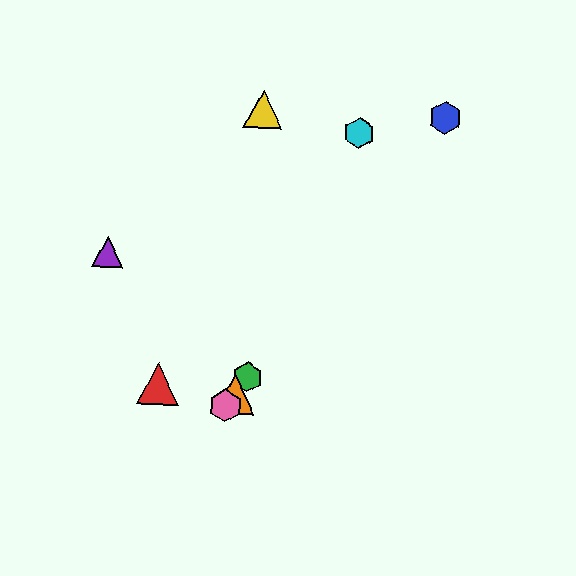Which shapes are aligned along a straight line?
The blue hexagon, the green hexagon, the orange triangle, the pink hexagon are aligned along a straight line.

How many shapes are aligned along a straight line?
4 shapes (the blue hexagon, the green hexagon, the orange triangle, the pink hexagon) are aligned along a straight line.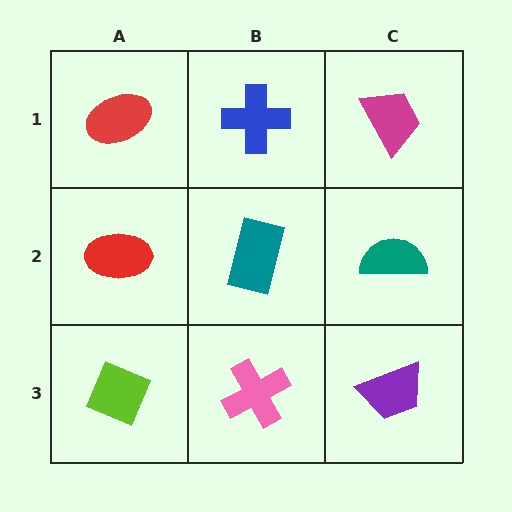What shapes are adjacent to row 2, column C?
A magenta trapezoid (row 1, column C), a purple trapezoid (row 3, column C), a teal rectangle (row 2, column B).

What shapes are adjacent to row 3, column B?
A teal rectangle (row 2, column B), a lime diamond (row 3, column A), a purple trapezoid (row 3, column C).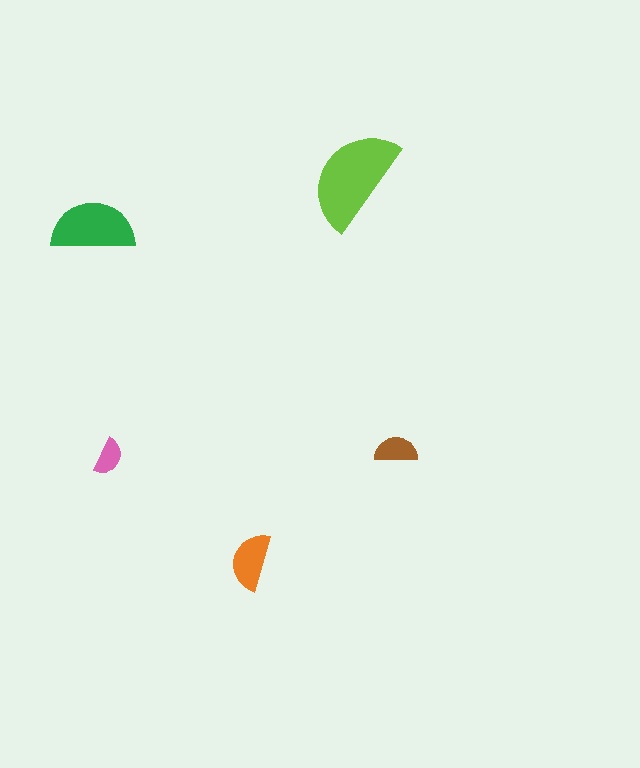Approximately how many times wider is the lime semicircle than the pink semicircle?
About 3 times wider.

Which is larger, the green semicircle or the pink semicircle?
The green one.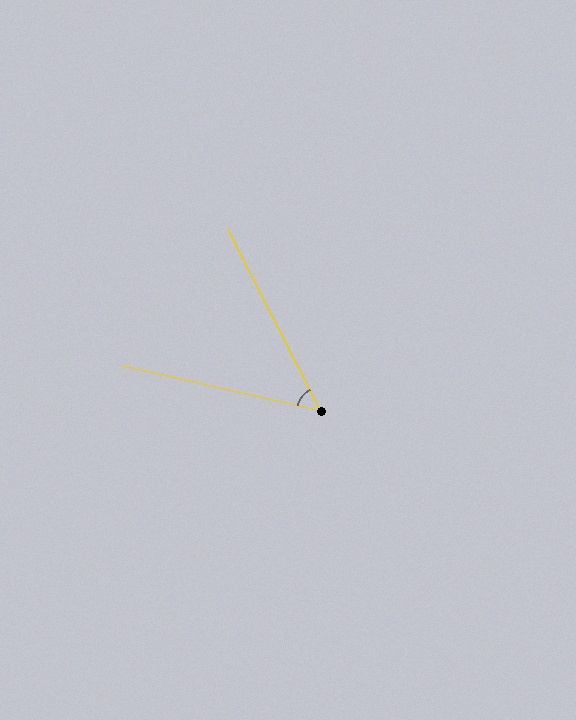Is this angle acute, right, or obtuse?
It is acute.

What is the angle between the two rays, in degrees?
Approximately 50 degrees.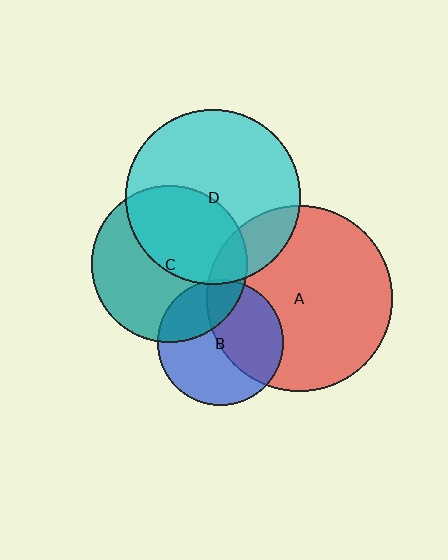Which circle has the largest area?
Circle A (red).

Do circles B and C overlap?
Yes.